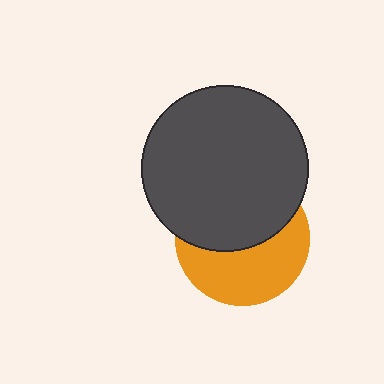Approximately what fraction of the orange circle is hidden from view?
Roughly 51% of the orange circle is hidden behind the dark gray circle.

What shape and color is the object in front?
The object in front is a dark gray circle.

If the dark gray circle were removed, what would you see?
You would see the complete orange circle.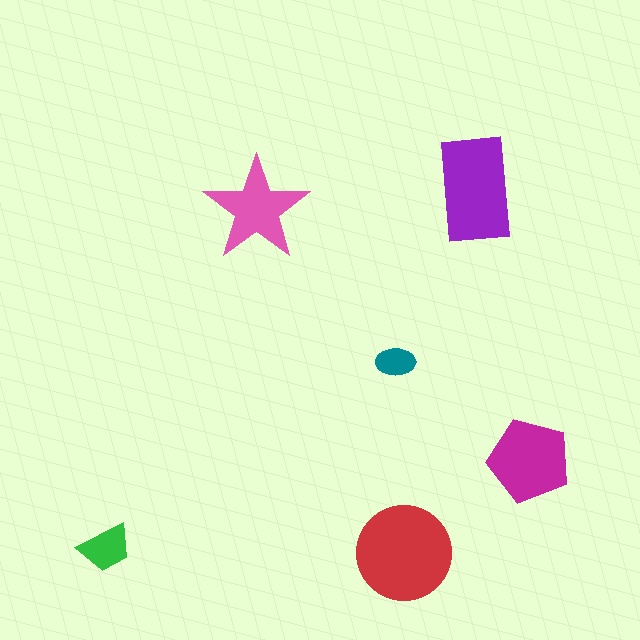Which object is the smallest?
The teal ellipse.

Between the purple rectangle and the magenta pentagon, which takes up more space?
The purple rectangle.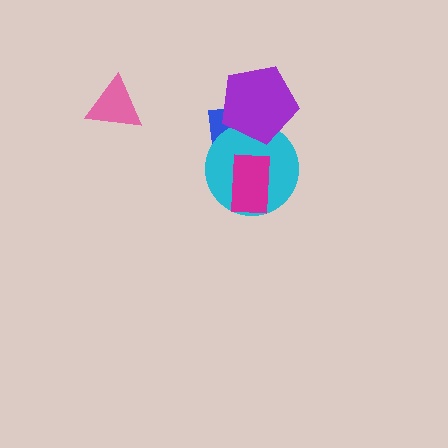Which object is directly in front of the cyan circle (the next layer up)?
The magenta rectangle is directly in front of the cyan circle.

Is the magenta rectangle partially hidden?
No, no other shape covers it.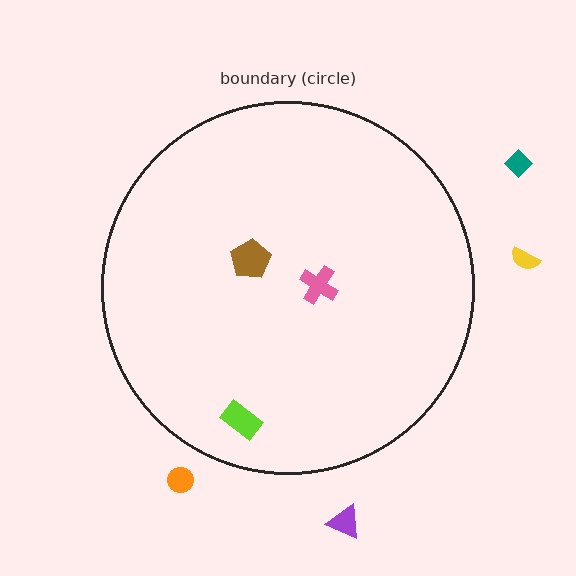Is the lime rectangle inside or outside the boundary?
Inside.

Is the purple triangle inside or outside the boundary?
Outside.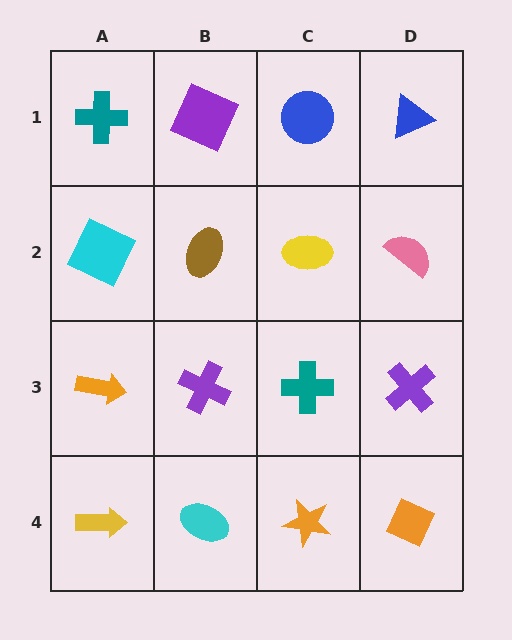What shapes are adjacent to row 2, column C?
A blue circle (row 1, column C), a teal cross (row 3, column C), a brown ellipse (row 2, column B), a pink semicircle (row 2, column D).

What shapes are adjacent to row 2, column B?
A purple square (row 1, column B), a purple cross (row 3, column B), a cyan square (row 2, column A), a yellow ellipse (row 2, column C).